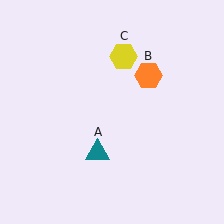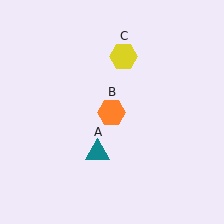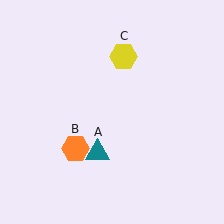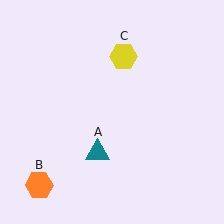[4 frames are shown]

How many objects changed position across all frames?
1 object changed position: orange hexagon (object B).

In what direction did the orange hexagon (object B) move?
The orange hexagon (object B) moved down and to the left.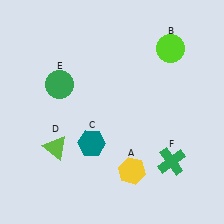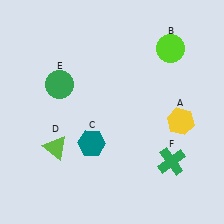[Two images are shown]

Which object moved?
The yellow hexagon (A) moved up.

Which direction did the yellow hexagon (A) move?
The yellow hexagon (A) moved up.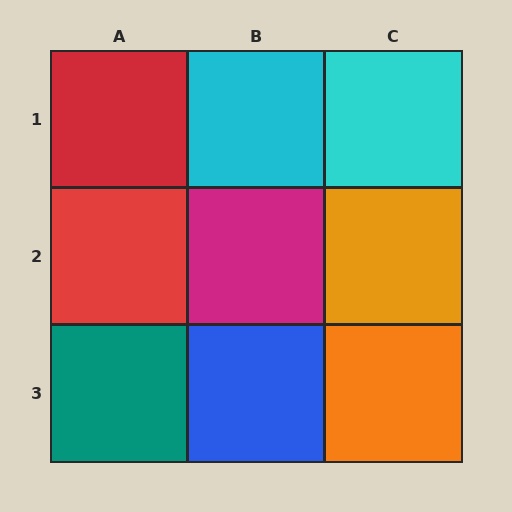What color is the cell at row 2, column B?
Magenta.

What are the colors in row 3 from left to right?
Teal, blue, orange.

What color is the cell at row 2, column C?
Orange.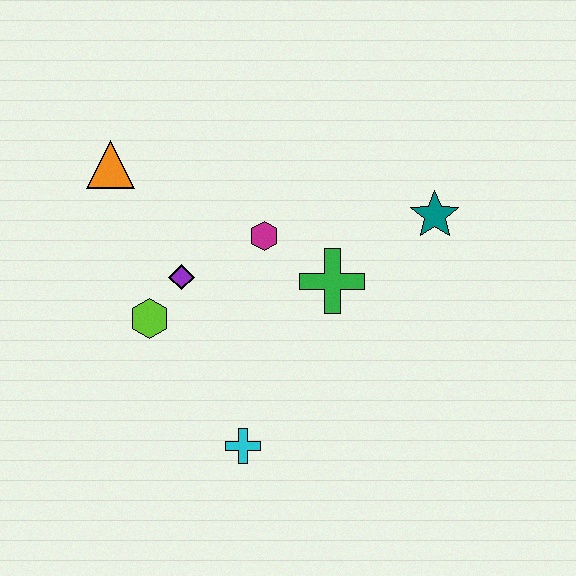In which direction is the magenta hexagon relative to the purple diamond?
The magenta hexagon is to the right of the purple diamond.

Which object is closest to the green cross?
The magenta hexagon is closest to the green cross.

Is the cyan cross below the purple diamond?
Yes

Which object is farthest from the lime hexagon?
The teal star is farthest from the lime hexagon.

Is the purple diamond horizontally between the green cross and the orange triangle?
Yes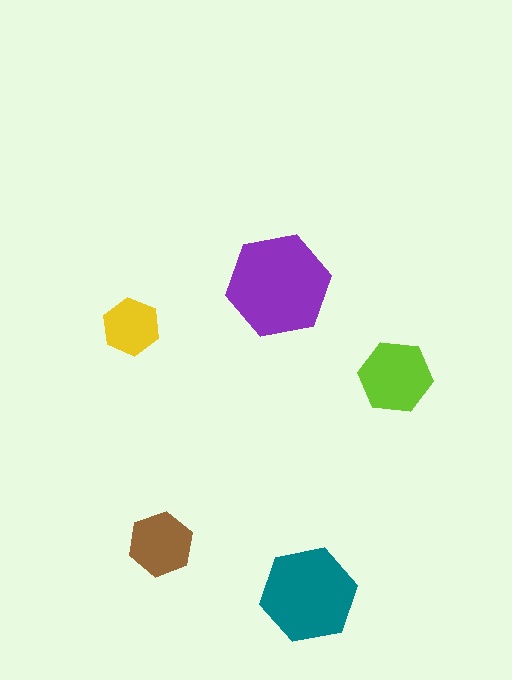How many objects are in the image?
There are 5 objects in the image.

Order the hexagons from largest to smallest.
the purple one, the teal one, the lime one, the brown one, the yellow one.